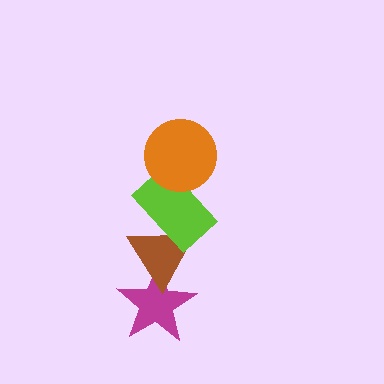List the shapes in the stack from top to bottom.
From top to bottom: the orange circle, the lime rectangle, the brown triangle, the magenta star.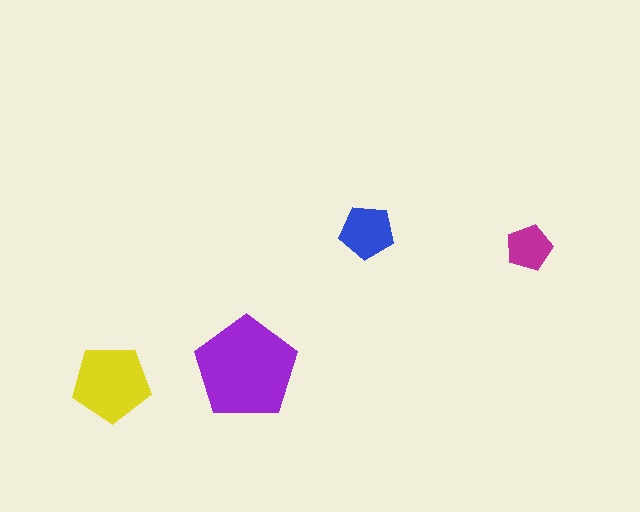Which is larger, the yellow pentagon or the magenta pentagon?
The yellow one.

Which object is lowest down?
The yellow pentagon is bottommost.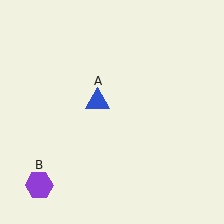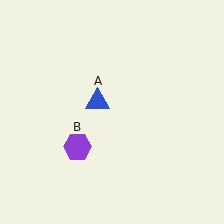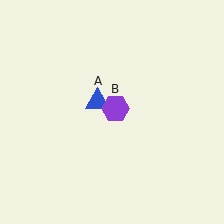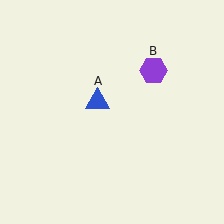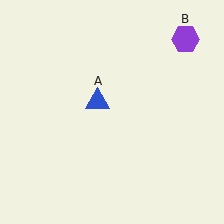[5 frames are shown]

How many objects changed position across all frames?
1 object changed position: purple hexagon (object B).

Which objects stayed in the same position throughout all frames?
Blue triangle (object A) remained stationary.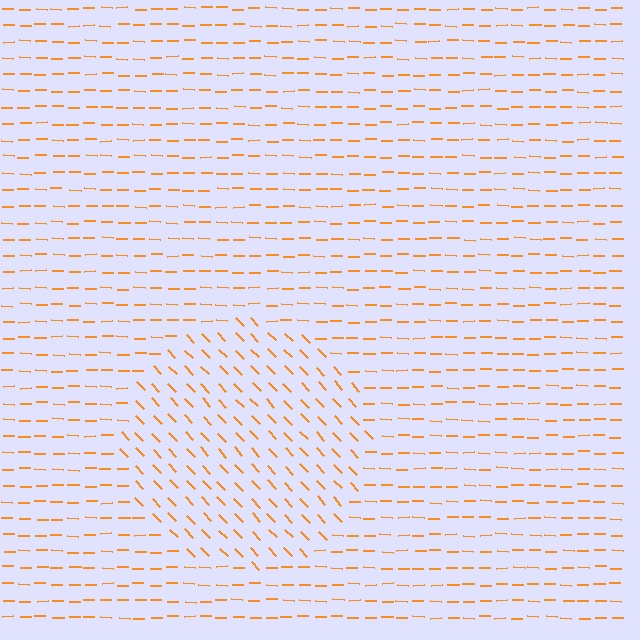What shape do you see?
I see a circle.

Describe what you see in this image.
The image is filled with small orange line segments. A circle region in the image has lines oriented differently from the surrounding lines, creating a visible texture boundary.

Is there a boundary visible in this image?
Yes, there is a texture boundary formed by a change in line orientation.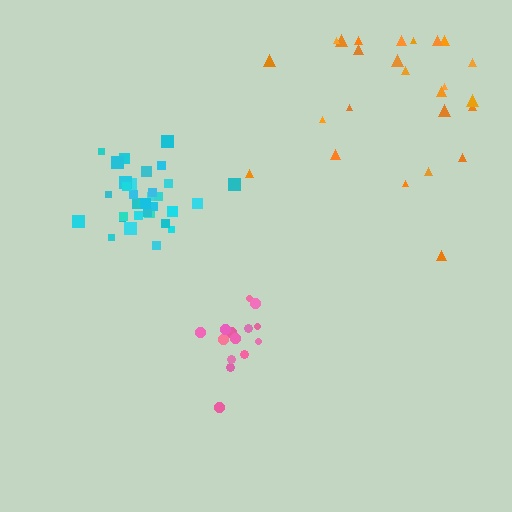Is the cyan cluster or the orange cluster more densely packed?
Cyan.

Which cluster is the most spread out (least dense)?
Orange.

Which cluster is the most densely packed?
Cyan.